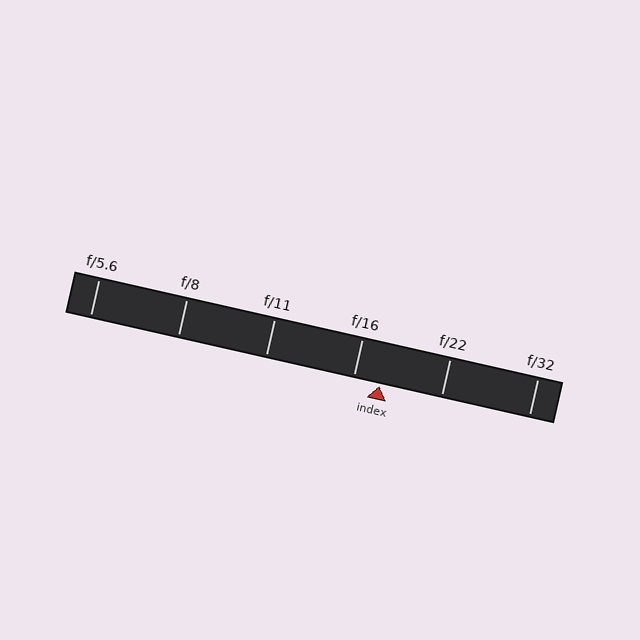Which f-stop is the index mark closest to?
The index mark is closest to f/16.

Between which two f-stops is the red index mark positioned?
The index mark is between f/16 and f/22.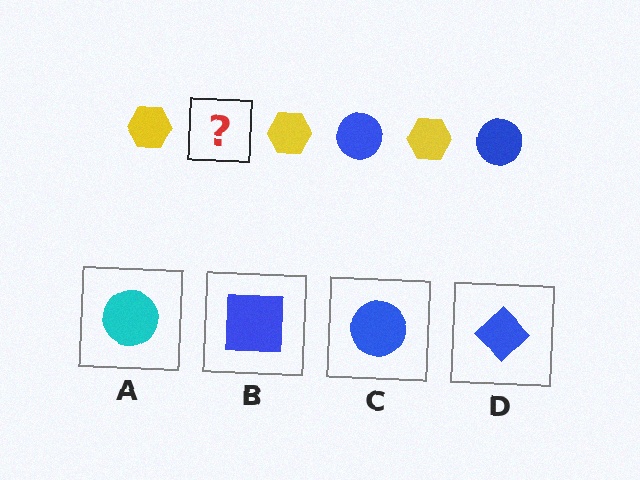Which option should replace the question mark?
Option C.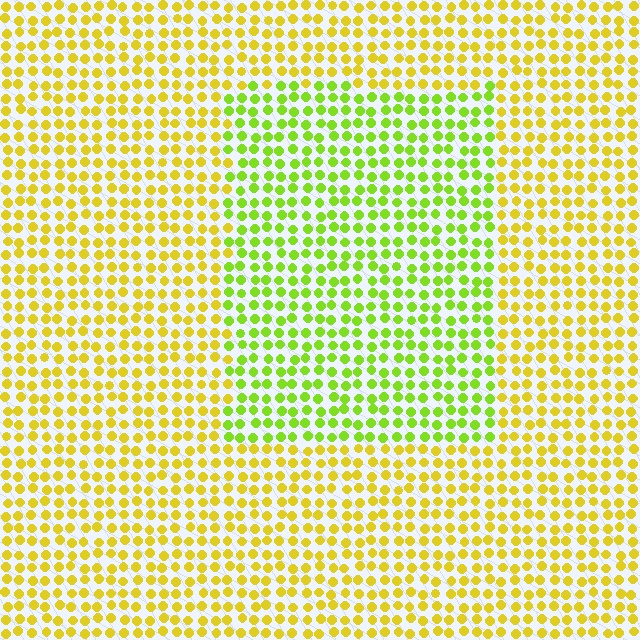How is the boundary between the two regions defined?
The boundary is defined purely by a slight shift in hue (about 36 degrees). Spacing, size, and orientation are identical on both sides.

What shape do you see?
I see a rectangle.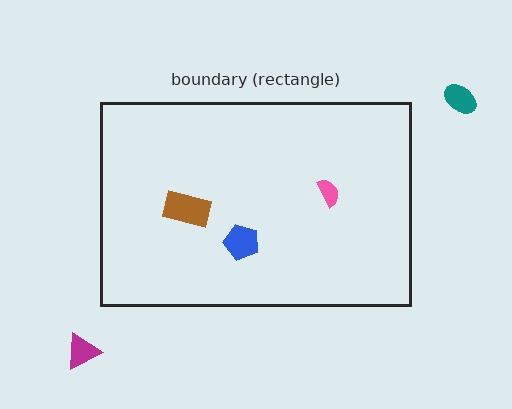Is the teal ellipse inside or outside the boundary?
Outside.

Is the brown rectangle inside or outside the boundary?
Inside.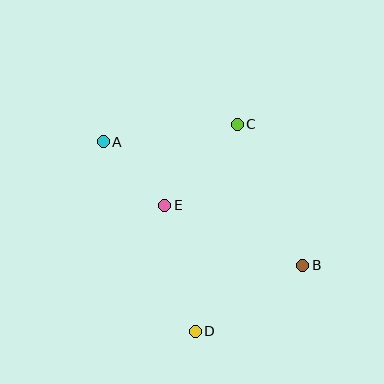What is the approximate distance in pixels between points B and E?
The distance between B and E is approximately 151 pixels.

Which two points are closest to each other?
Points A and E are closest to each other.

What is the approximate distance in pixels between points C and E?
The distance between C and E is approximately 109 pixels.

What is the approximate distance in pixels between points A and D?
The distance between A and D is approximately 210 pixels.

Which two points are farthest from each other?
Points A and B are farthest from each other.